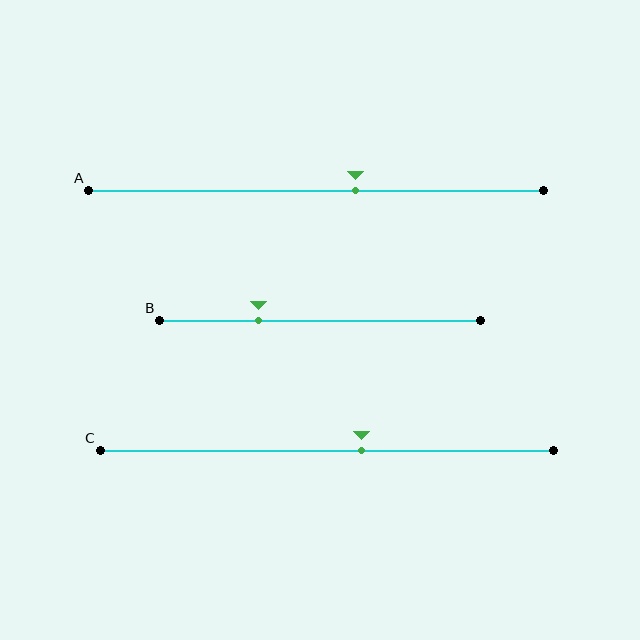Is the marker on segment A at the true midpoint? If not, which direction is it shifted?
No, the marker on segment A is shifted to the right by about 9% of the segment length.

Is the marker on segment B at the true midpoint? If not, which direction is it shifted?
No, the marker on segment B is shifted to the left by about 19% of the segment length.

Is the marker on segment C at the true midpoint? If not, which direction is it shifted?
No, the marker on segment C is shifted to the right by about 8% of the segment length.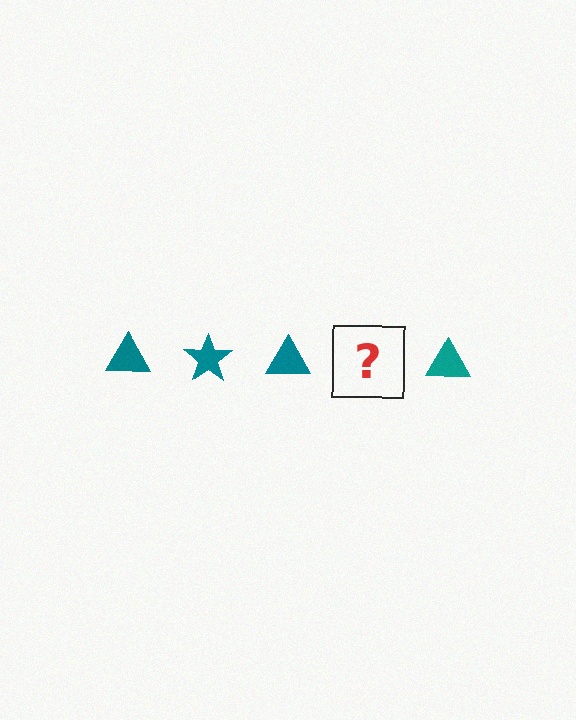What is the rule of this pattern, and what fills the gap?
The rule is that the pattern cycles through triangle, star shapes in teal. The gap should be filled with a teal star.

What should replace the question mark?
The question mark should be replaced with a teal star.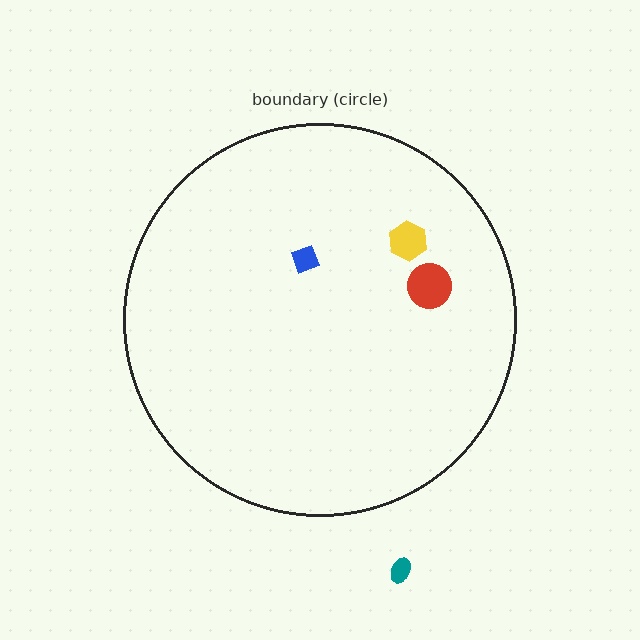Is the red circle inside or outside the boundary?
Inside.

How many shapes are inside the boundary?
3 inside, 1 outside.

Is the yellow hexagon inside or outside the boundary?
Inside.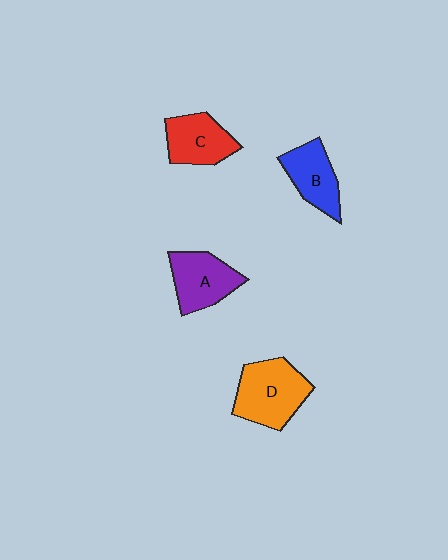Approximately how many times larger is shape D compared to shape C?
Approximately 1.3 times.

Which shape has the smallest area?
Shape B (blue).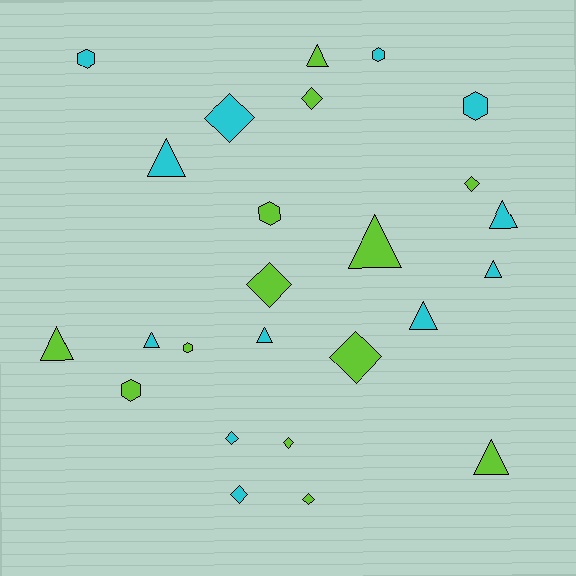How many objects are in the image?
There are 25 objects.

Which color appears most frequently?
Lime, with 13 objects.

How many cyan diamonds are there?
There are 3 cyan diamonds.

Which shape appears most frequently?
Triangle, with 10 objects.